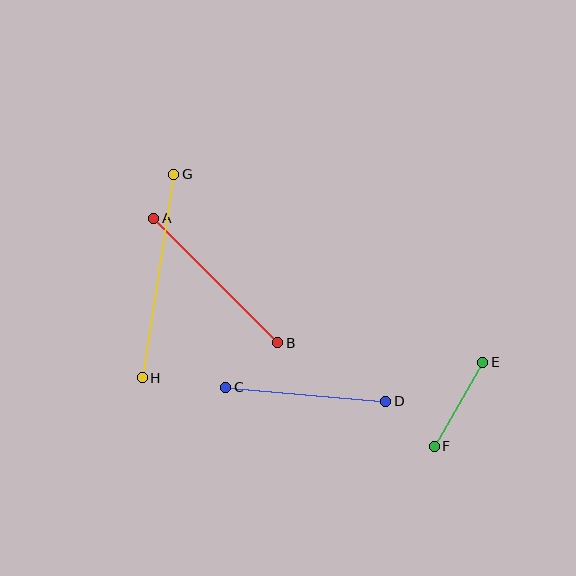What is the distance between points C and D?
The distance is approximately 161 pixels.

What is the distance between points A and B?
The distance is approximately 176 pixels.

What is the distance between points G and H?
The distance is approximately 206 pixels.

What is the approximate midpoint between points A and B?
The midpoint is at approximately (216, 281) pixels.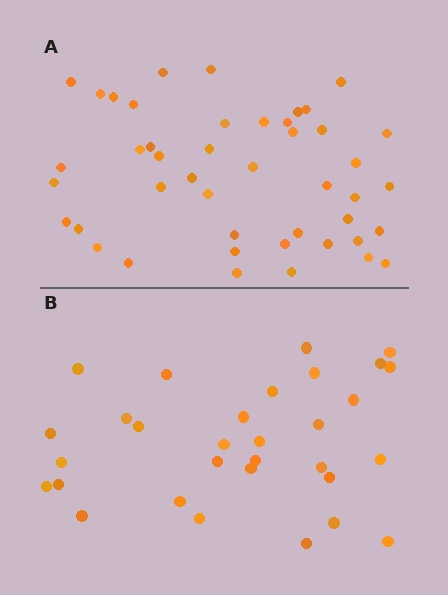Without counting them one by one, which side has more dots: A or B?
Region A (the top region) has more dots.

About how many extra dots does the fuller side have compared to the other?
Region A has approximately 15 more dots than region B.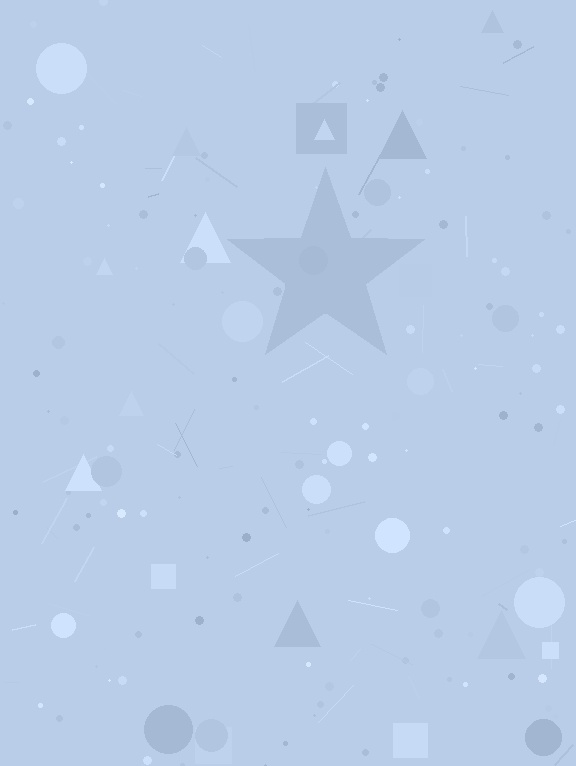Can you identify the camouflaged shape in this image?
The camouflaged shape is a star.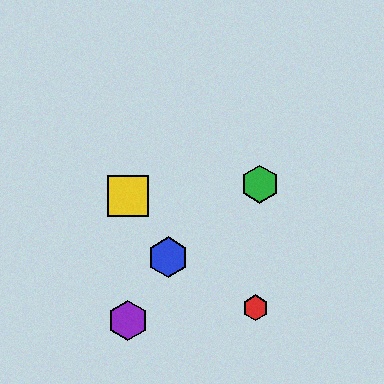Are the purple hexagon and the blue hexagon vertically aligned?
No, the purple hexagon is at x≈128 and the blue hexagon is at x≈168.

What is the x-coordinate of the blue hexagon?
The blue hexagon is at x≈168.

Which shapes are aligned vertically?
The yellow square, the purple hexagon are aligned vertically.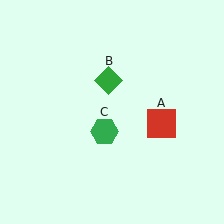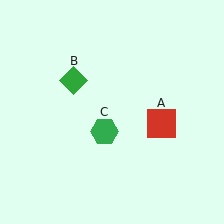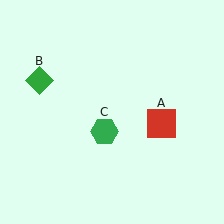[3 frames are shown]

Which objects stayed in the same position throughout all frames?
Red square (object A) and green hexagon (object C) remained stationary.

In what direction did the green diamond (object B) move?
The green diamond (object B) moved left.